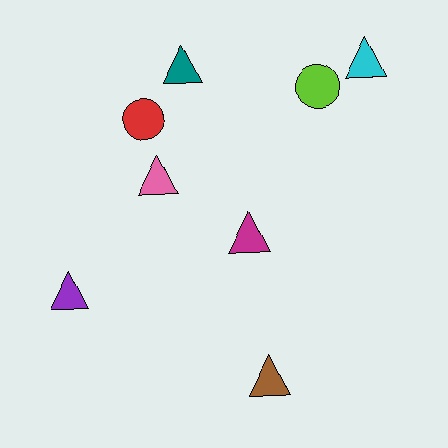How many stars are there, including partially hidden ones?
There are no stars.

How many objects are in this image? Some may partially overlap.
There are 8 objects.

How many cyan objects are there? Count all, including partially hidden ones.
There is 1 cyan object.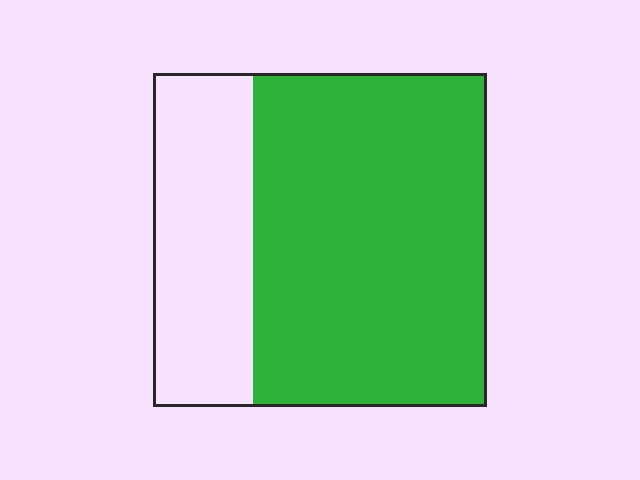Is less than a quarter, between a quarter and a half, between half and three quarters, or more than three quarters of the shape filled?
Between half and three quarters.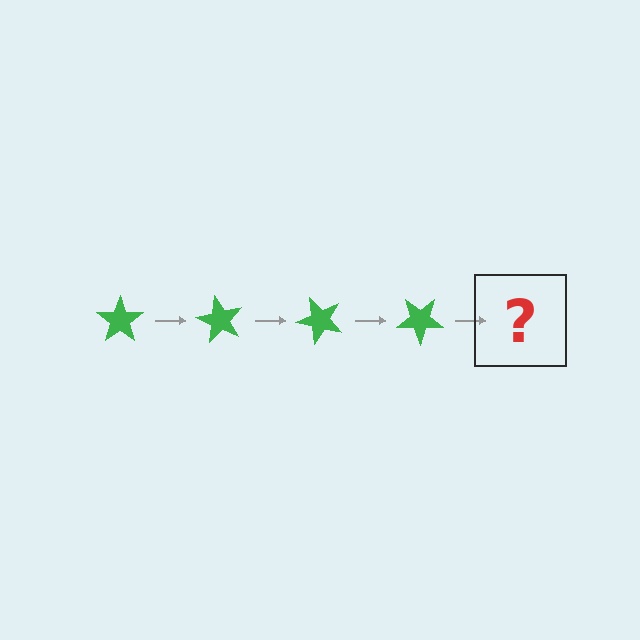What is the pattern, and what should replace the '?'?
The pattern is that the star rotates 60 degrees each step. The '?' should be a green star rotated 240 degrees.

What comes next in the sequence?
The next element should be a green star rotated 240 degrees.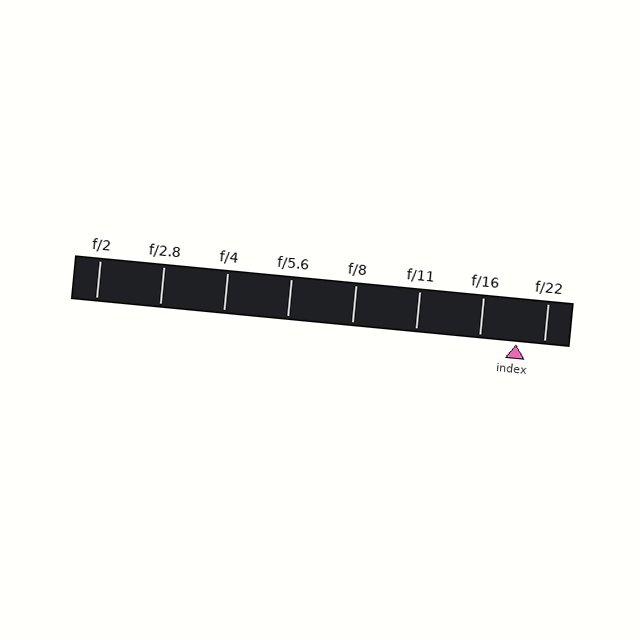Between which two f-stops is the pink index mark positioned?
The index mark is between f/16 and f/22.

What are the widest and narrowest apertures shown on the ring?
The widest aperture shown is f/2 and the narrowest is f/22.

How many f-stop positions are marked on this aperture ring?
There are 8 f-stop positions marked.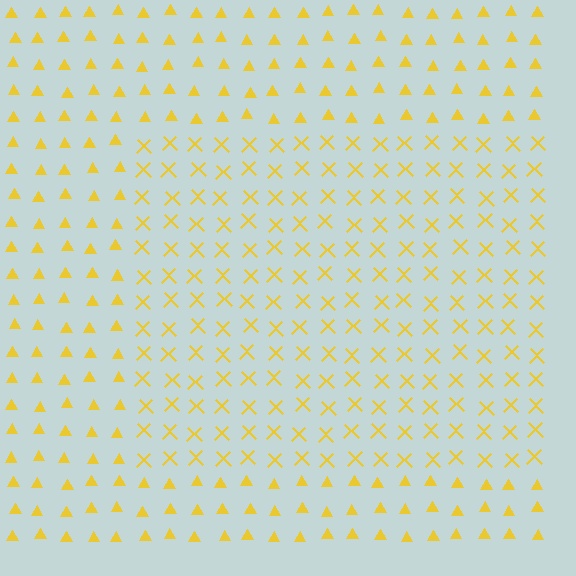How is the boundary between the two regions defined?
The boundary is defined by a change in element shape: X marks inside vs. triangles outside. All elements share the same color and spacing.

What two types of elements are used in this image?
The image uses X marks inside the rectangle region and triangles outside it.